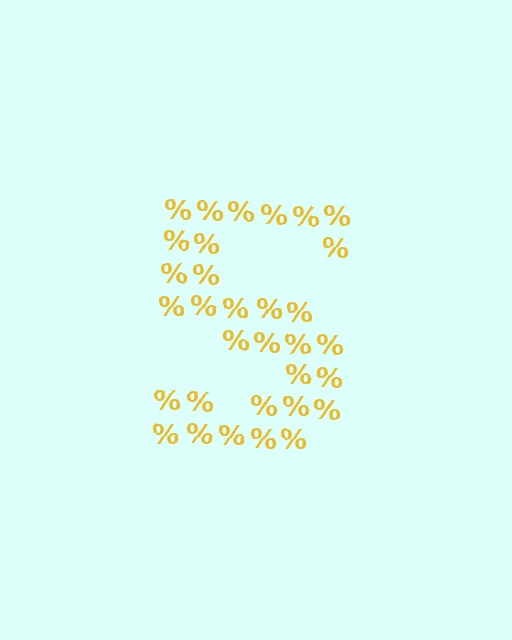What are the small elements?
The small elements are percent signs.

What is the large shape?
The large shape is the letter S.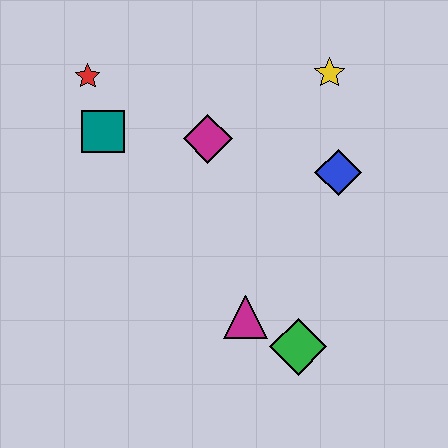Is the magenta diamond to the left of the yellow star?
Yes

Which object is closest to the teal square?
The red star is closest to the teal square.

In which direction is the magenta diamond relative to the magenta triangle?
The magenta diamond is above the magenta triangle.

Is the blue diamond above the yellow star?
No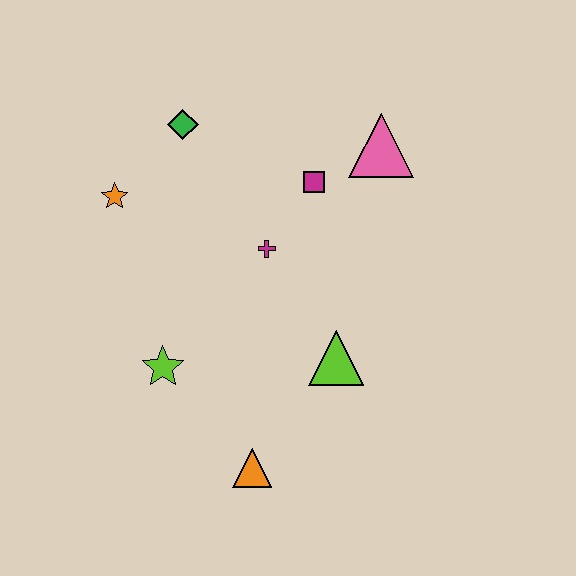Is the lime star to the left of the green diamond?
Yes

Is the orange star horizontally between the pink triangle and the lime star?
No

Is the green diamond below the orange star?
No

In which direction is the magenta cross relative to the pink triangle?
The magenta cross is to the left of the pink triangle.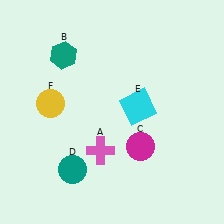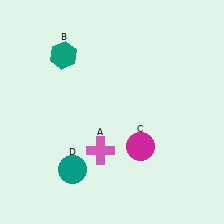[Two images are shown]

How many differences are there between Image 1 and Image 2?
There are 2 differences between the two images.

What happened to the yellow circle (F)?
The yellow circle (F) was removed in Image 2. It was in the top-left area of Image 1.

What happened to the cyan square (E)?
The cyan square (E) was removed in Image 2. It was in the top-right area of Image 1.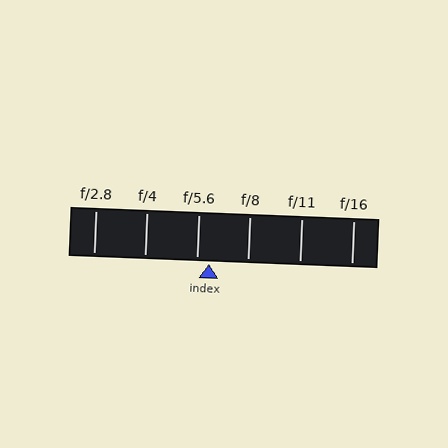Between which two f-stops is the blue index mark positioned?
The index mark is between f/5.6 and f/8.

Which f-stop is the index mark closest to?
The index mark is closest to f/5.6.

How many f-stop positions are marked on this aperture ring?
There are 6 f-stop positions marked.